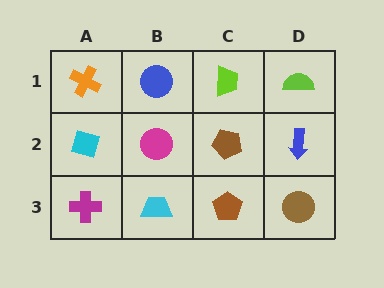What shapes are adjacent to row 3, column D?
A blue arrow (row 2, column D), a brown pentagon (row 3, column C).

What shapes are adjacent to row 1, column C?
A brown pentagon (row 2, column C), a blue circle (row 1, column B), a lime semicircle (row 1, column D).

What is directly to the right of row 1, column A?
A blue circle.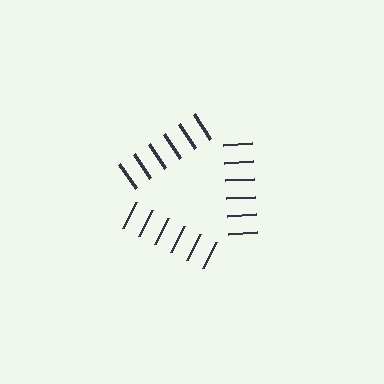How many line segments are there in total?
18 — 6 along each of the 3 edges.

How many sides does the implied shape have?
3 sides — the line-ends trace a triangle.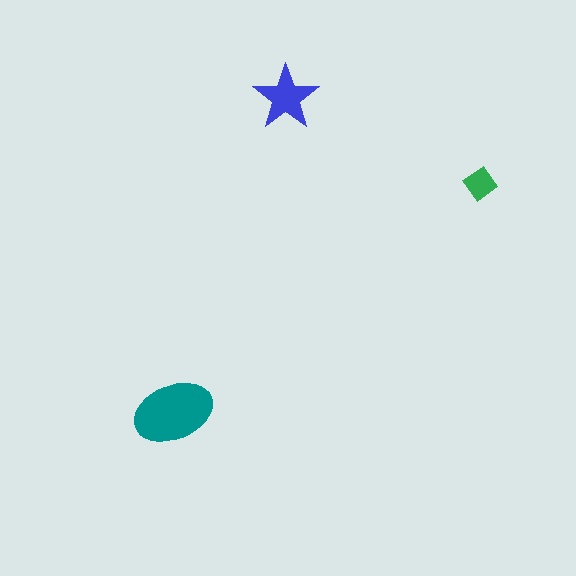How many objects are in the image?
There are 3 objects in the image.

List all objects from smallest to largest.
The green diamond, the blue star, the teal ellipse.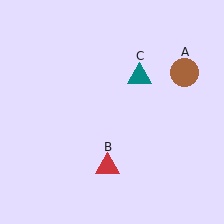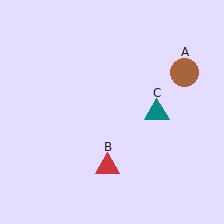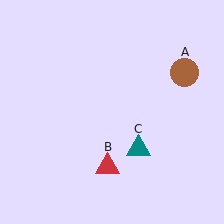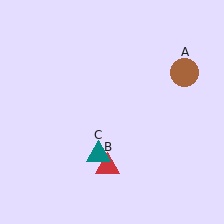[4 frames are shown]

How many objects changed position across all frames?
1 object changed position: teal triangle (object C).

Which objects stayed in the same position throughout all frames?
Brown circle (object A) and red triangle (object B) remained stationary.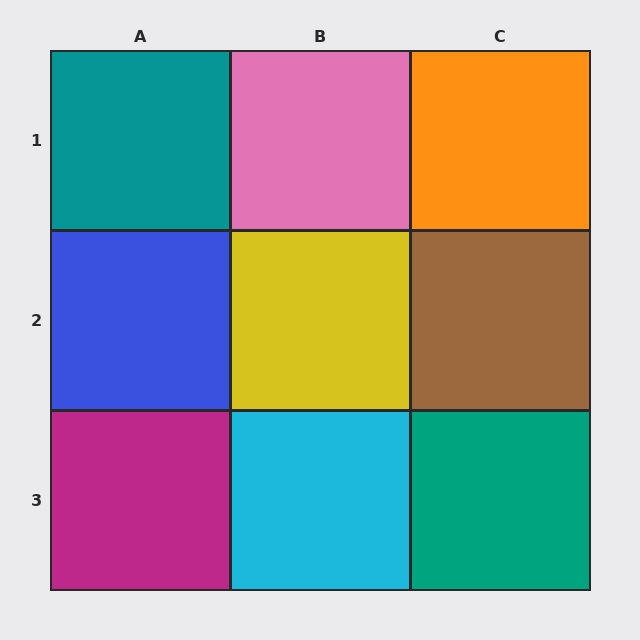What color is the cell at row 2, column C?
Brown.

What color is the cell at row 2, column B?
Yellow.